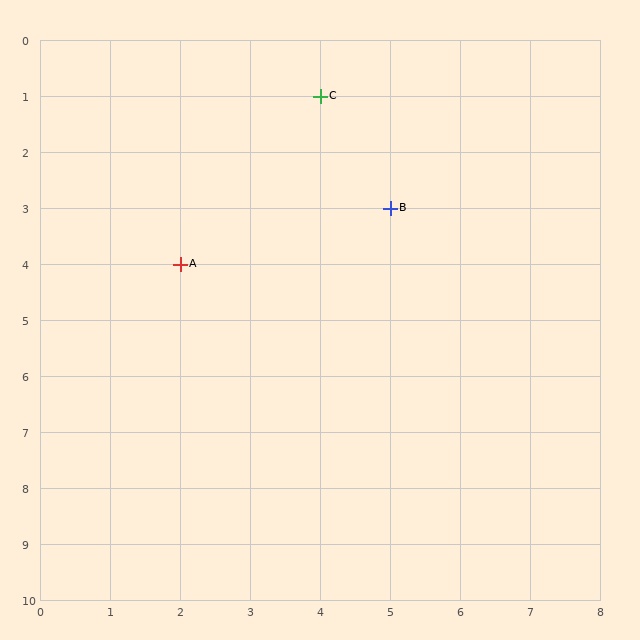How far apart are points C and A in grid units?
Points C and A are 2 columns and 3 rows apart (about 3.6 grid units diagonally).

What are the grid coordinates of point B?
Point B is at grid coordinates (5, 3).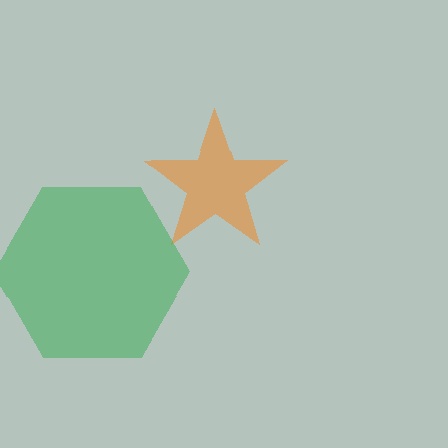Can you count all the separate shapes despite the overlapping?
Yes, there are 2 separate shapes.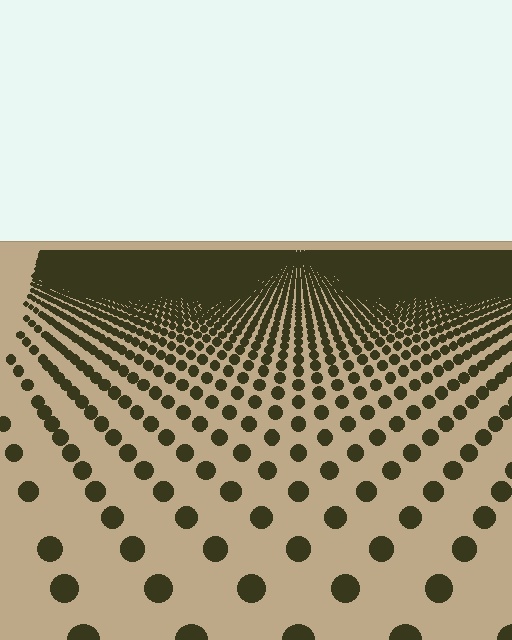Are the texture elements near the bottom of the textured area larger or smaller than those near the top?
Larger. Near the bottom, elements are closer to the viewer and appear at a bigger on-screen size.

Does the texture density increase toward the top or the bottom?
Density increases toward the top.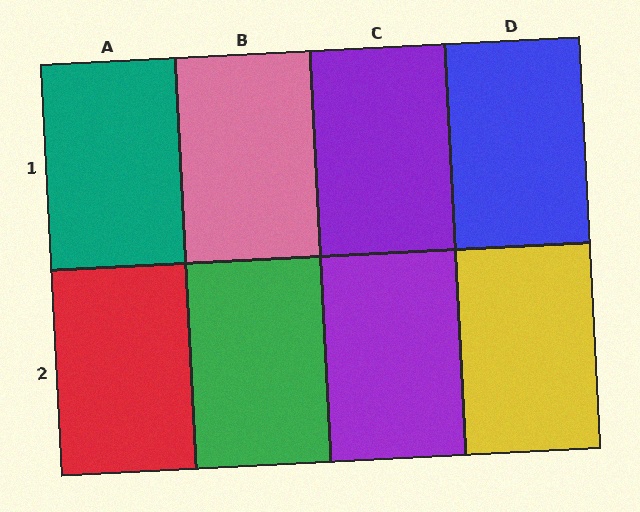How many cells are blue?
1 cell is blue.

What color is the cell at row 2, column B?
Green.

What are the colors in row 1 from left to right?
Teal, pink, purple, blue.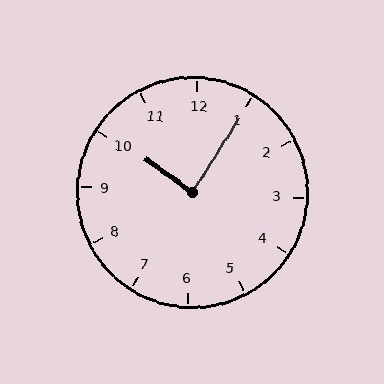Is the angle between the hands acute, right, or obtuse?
It is right.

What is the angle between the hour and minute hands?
Approximately 88 degrees.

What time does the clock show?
10:05.